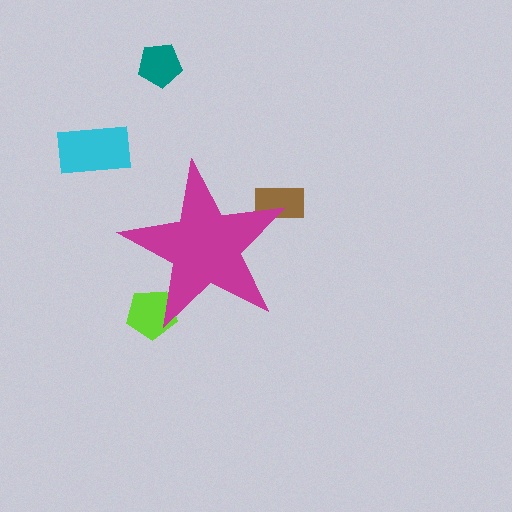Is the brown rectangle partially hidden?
Yes, the brown rectangle is partially hidden behind the magenta star.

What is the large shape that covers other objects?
A magenta star.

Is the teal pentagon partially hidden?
No, the teal pentagon is fully visible.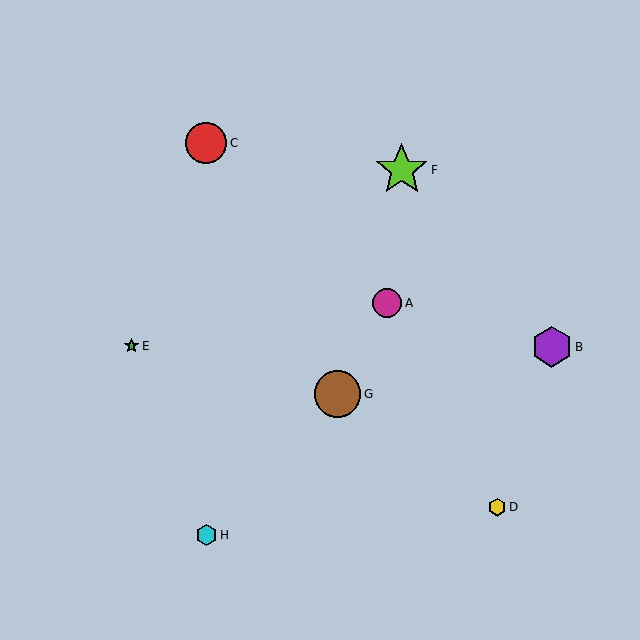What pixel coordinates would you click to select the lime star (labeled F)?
Click at (402, 170) to select the lime star F.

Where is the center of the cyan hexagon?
The center of the cyan hexagon is at (206, 535).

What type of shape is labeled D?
Shape D is a yellow hexagon.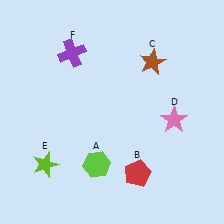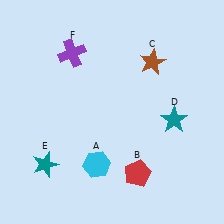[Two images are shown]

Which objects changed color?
A changed from lime to cyan. D changed from pink to teal. E changed from lime to teal.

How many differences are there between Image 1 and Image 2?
There are 3 differences between the two images.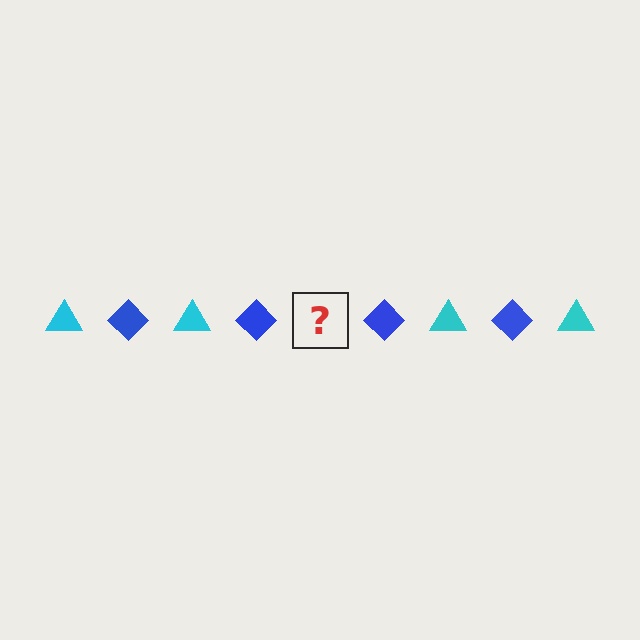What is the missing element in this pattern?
The missing element is a cyan triangle.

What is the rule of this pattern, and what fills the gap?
The rule is that the pattern alternates between cyan triangle and blue diamond. The gap should be filled with a cyan triangle.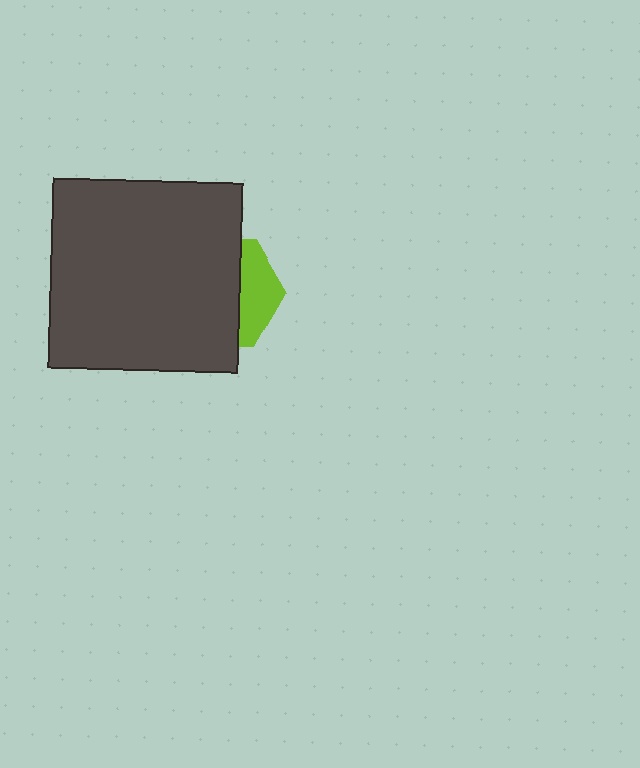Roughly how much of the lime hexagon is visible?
A small part of it is visible (roughly 33%).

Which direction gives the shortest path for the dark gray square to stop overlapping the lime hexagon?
Moving left gives the shortest separation.